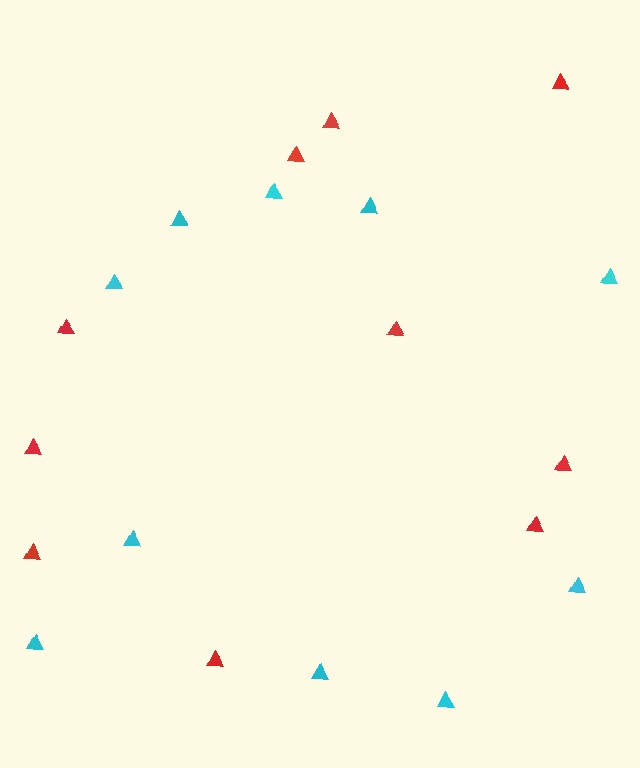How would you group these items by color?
There are 2 groups: one group of red triangles (10) and one group of cyan triangles (10).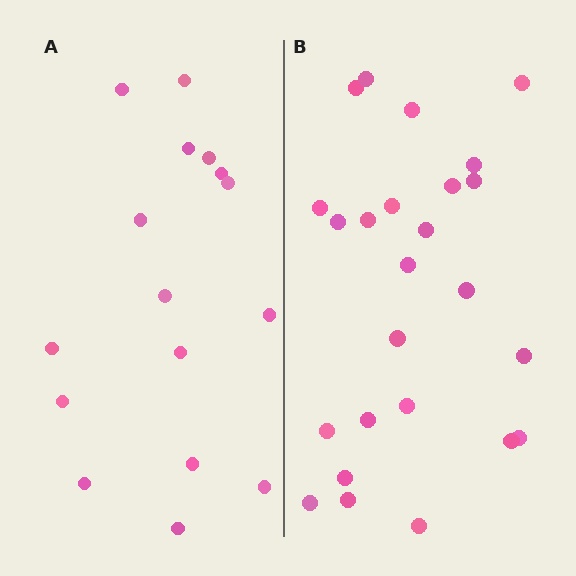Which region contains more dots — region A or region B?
Region B (the right region) has more dots.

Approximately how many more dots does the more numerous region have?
Region B has roughly 8 or so more dots than region A.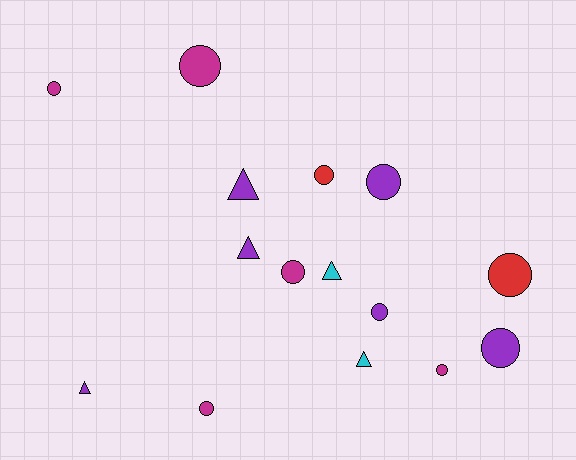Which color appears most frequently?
Purple, with 6 objects.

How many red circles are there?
There are 2 red circles.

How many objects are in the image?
There are 15 objects.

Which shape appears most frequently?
Circle, with 10 objects.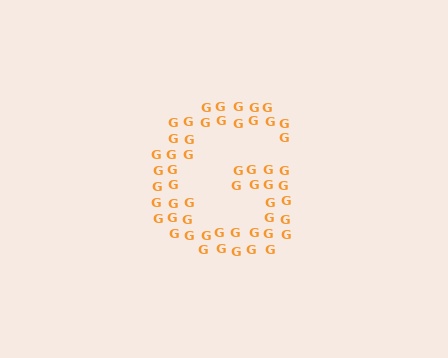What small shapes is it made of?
It is made of small letter G's.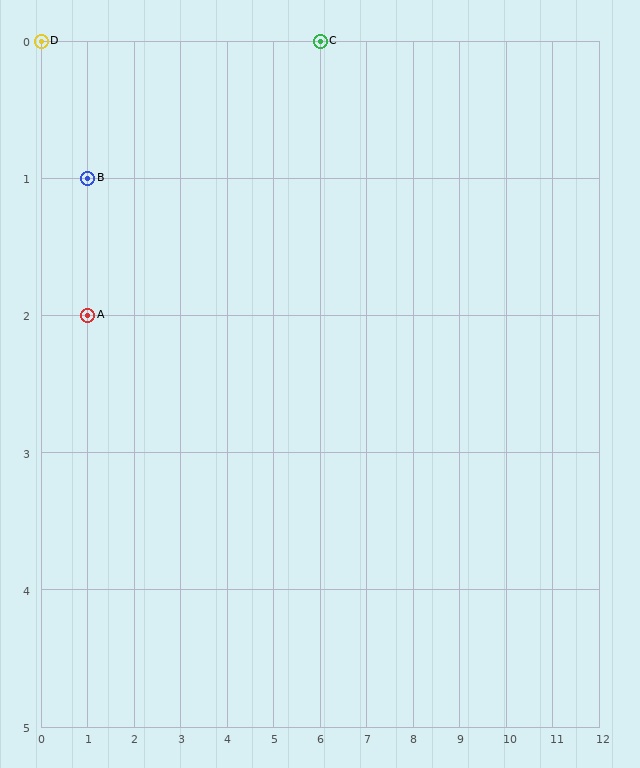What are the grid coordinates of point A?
Point A is at grid coordinates (1, 2).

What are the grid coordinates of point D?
Point D is at grid coordinates (0, 0).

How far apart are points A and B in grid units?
Points A and B are 1 row apart.